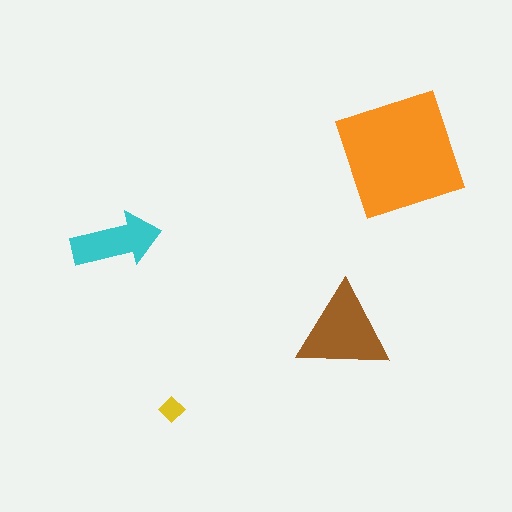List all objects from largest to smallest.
The orange square, the brown triangle, the cyan arrow, the yellow diamond.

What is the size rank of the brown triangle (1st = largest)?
2nd.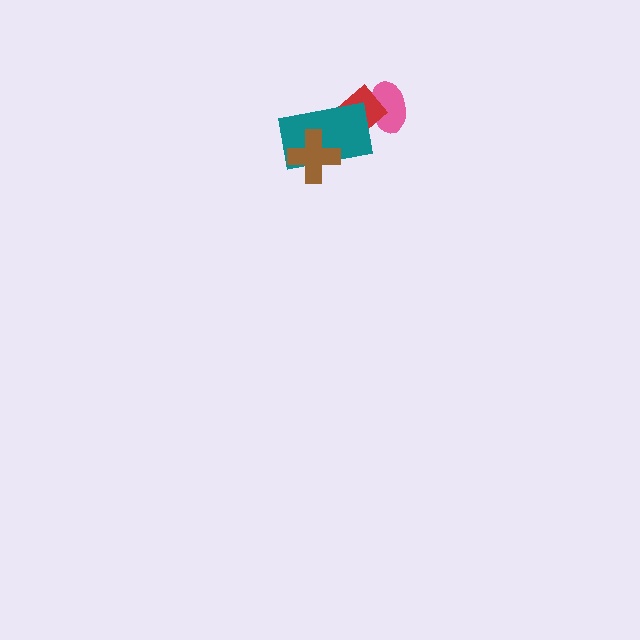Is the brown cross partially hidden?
No, no other shape covers it.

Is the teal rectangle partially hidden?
Yes, it is partially covered by another shape.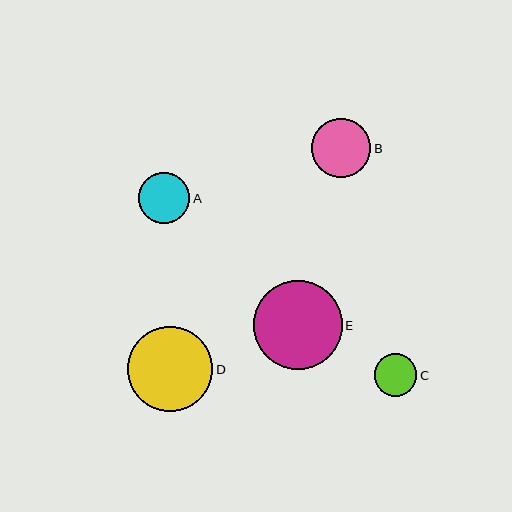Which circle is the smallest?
Circle C is the smallest with a size of approximately 42 pixels.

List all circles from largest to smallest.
From largest to smallest: E, D, B, A, C.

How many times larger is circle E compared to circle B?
Circle E is approximately 1.5 times the size of circle B.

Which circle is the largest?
Circle E is the largest with a size of approximately 89 pixels.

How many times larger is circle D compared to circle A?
Circle D is approximately 1.7 times the size of circle A.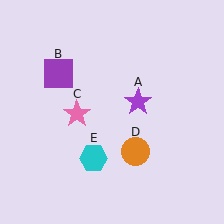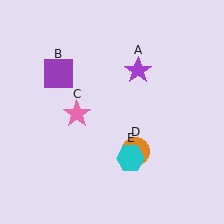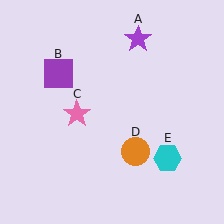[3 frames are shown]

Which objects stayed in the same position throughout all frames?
Purple square (object B) and pink star (object C) and orange circle (object D) remained stationary.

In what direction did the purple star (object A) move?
The purple star (object A) moved up.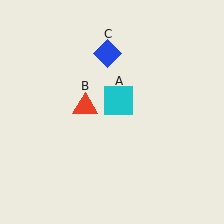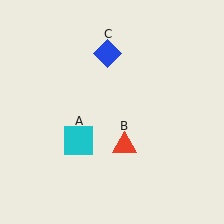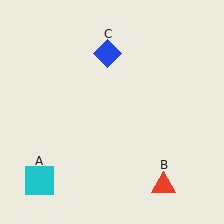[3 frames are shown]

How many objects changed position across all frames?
2 objects changed position: cyan square (object A), red triangle (object B).